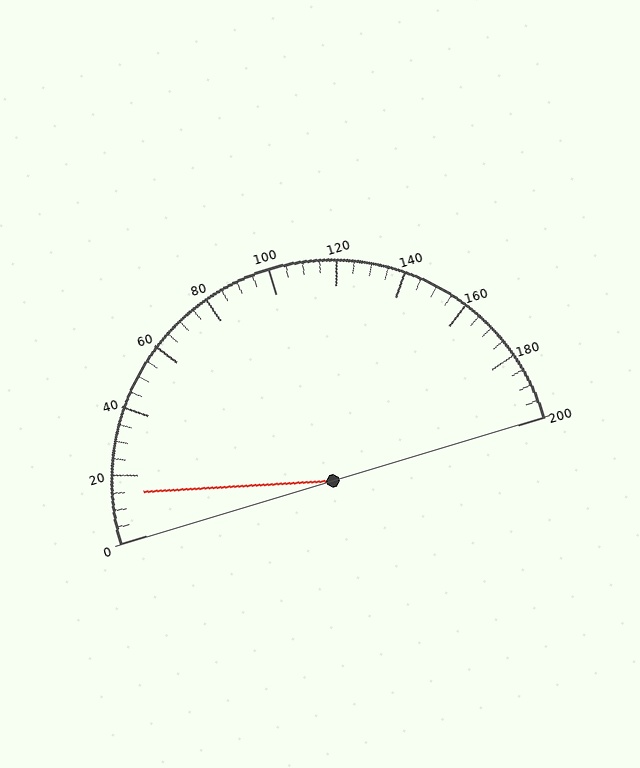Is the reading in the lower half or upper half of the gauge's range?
The reading is in the lower half of the range (0 to 200).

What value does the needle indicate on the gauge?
The needle indicates approximately 15.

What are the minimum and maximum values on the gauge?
The gauge ranges from 0 to 200.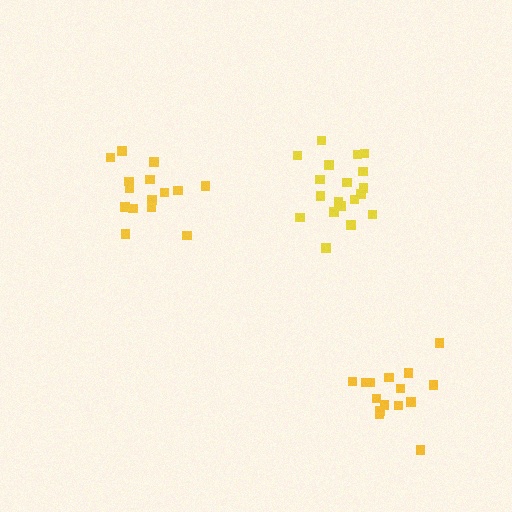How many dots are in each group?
Group 1: 15 dots, Group 2: 15 dots, Group 3: 19 dots (49 total).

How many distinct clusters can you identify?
There are 3 distinct clusters.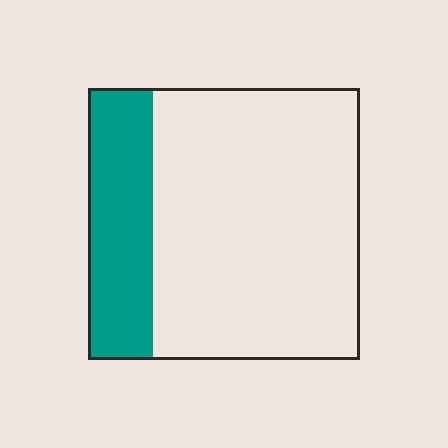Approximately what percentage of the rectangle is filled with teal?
Approximately 25%.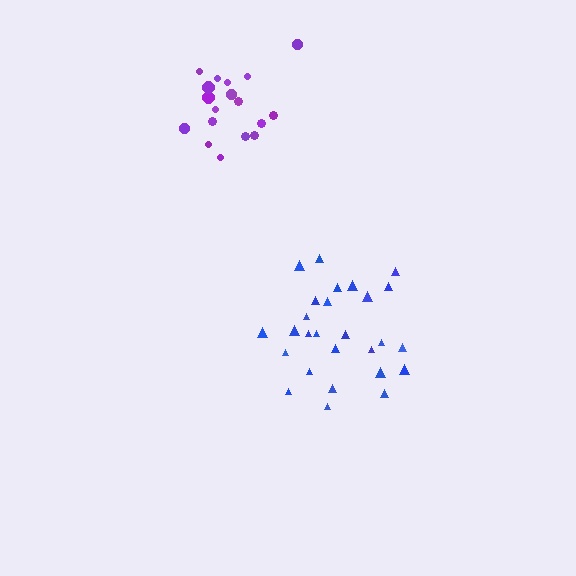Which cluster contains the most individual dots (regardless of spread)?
Blue (27).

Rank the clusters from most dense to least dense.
purple, blue.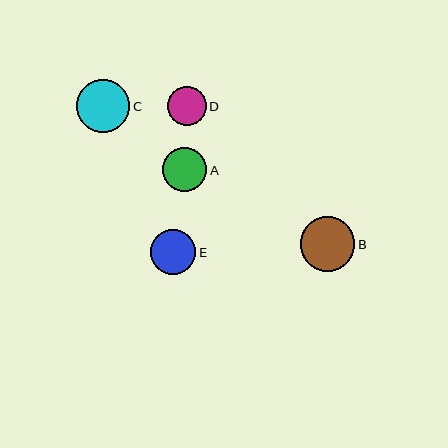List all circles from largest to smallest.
From largest to smallest: B, C, E, A, D.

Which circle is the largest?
Circle B is the largest with a size of approximately 55 pixels.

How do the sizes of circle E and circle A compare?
Circle E and circle A are approximately the same size.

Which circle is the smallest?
Circle D is the smallest with a size of approximately 39 pixels.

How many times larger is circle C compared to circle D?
Circle C is approximately 1.4 times the size of circle D.